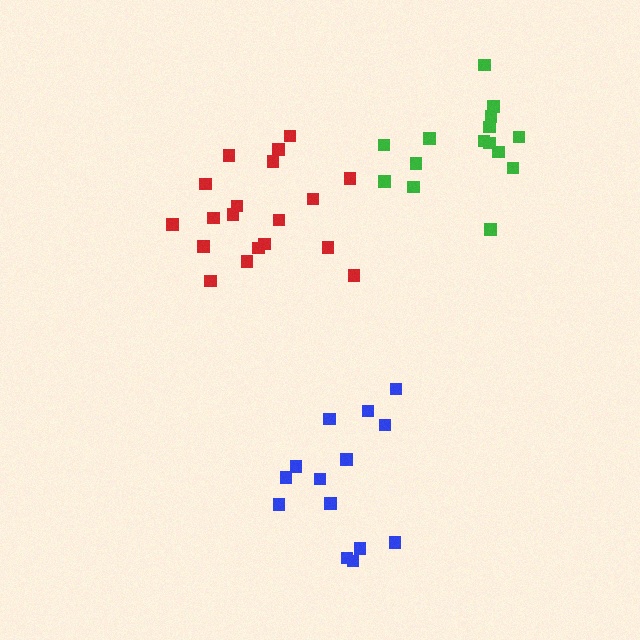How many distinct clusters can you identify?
There are 3 distinct clusters.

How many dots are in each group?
Group 1: 14 dots, Group 2: 15 dots, Group 3: 19 dots (48 total).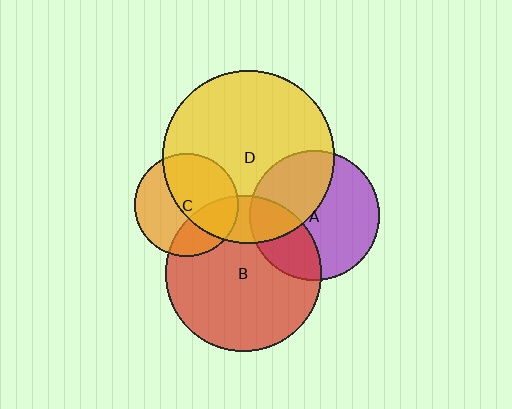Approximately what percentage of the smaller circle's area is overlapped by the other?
Approximately 30%.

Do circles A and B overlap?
Yes.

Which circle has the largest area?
Circle D (yellow).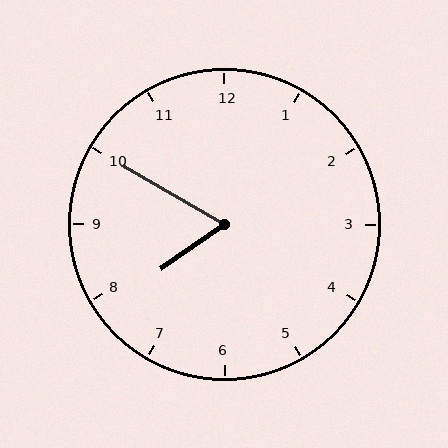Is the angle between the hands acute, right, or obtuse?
It is acute.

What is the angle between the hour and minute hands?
Approximately 65 degrees.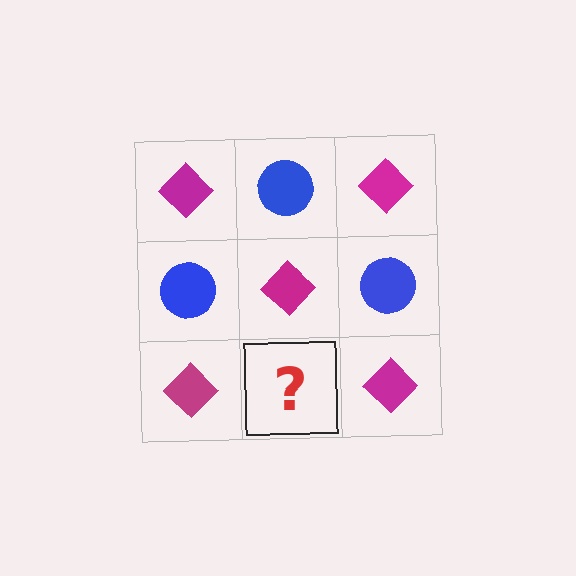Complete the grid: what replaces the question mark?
The question mark should be replaced with a blue circle.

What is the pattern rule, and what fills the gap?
The rule is that it alternates magenta diamond and blue circle in a checkerboard pattern. The gap should be filled with a blue circle.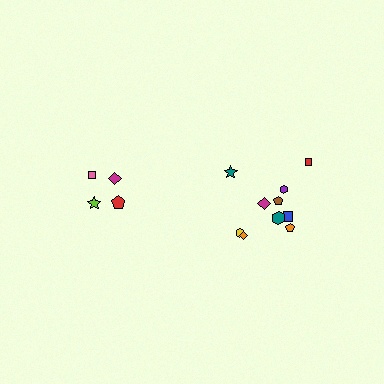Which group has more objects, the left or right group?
The right group.